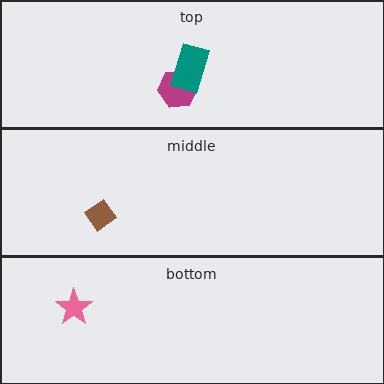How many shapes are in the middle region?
1.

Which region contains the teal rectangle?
The top region.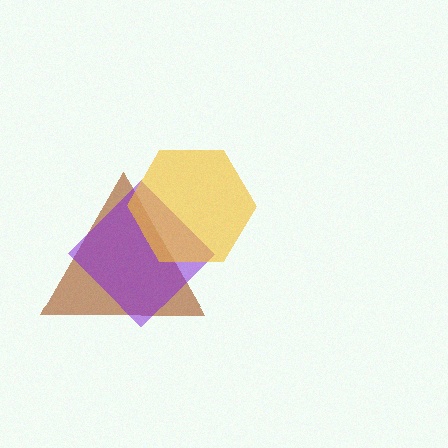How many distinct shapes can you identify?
There are 3 distinct shapes: a brown triangle, a purple diamond, a yellow hexagon.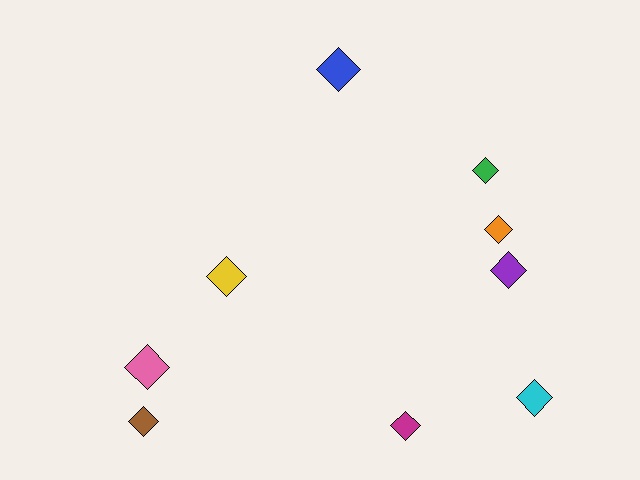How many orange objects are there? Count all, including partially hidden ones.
There is 1 orange object.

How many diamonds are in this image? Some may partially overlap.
There are 9 diamonds.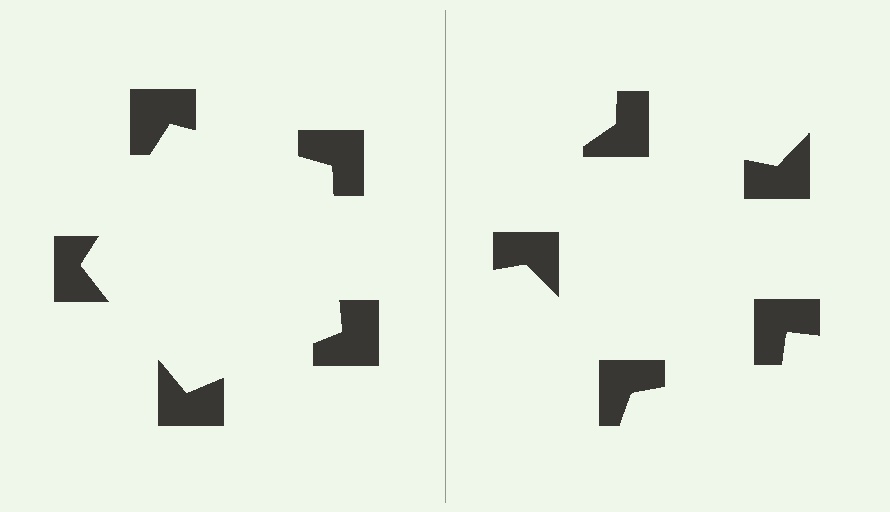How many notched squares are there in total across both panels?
10 — 5 on each side.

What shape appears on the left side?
An illusory pentagon.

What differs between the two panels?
The notched squares are positioned identically on both sides; only the wedge orientations differ. On the left they align to a pentagon; on the right they are misaligned.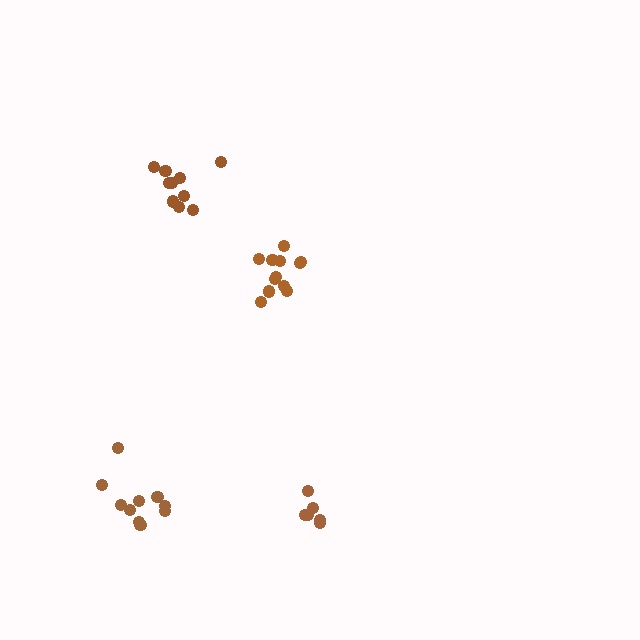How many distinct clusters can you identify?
There are 4 distinct clusters.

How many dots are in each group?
Group 1: 10 dots, Group 2: 12 dots, Group 3: 10 dots, Group 4: 6 dots (38 total).